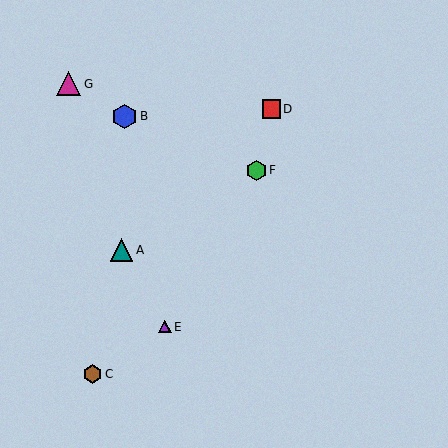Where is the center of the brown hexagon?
The center of the brown hexagon is at (93, 374).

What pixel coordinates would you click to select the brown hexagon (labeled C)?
Click at (93, 374) to select the brown hexagon C.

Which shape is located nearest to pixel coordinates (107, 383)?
The brown hexagon (labeled C) at (93, 374) is nearest to that location.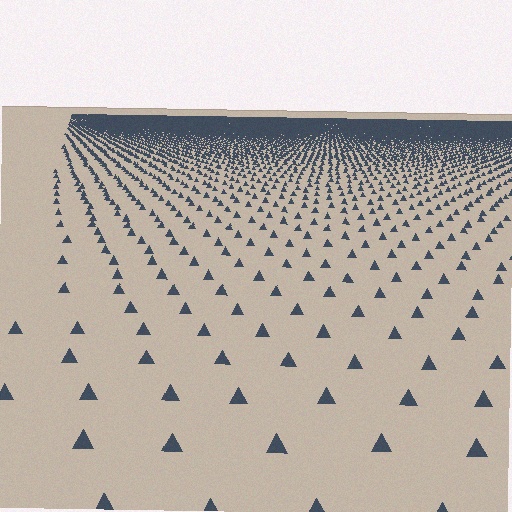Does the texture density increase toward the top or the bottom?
Density increases toward the top.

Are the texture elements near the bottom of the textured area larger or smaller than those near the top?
Larger. Near the bottom, elements are closer to the viewer and appear at a bigger on-screen size.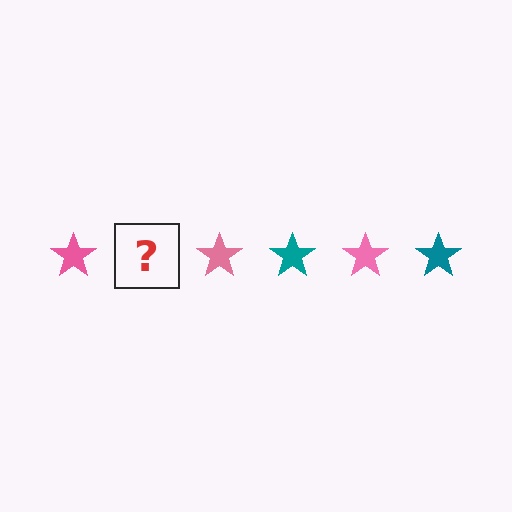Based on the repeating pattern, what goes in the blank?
The blank should be a teal star.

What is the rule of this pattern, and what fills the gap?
The rule is that the pattern cycles through pink, teal stars. The gap should be filled with a teal star.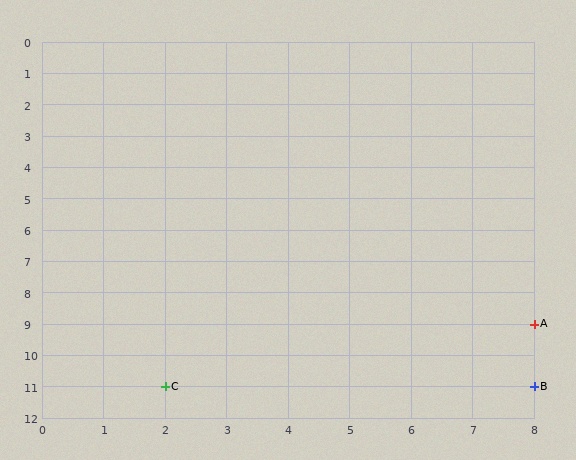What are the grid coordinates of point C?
Point C is at grid coordinates (2, 11).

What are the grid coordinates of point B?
Point B is at grid coordinates (8, 11).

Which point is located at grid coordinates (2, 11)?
Point C is at (2, 11).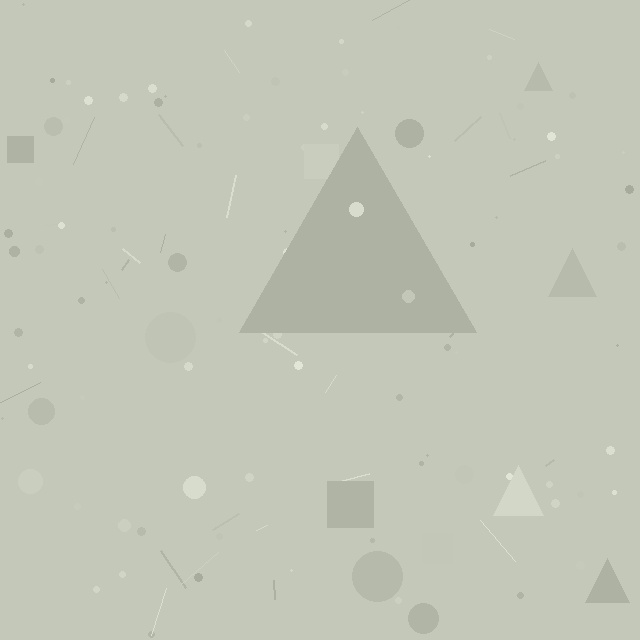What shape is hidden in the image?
A triangle is hidden in the image.